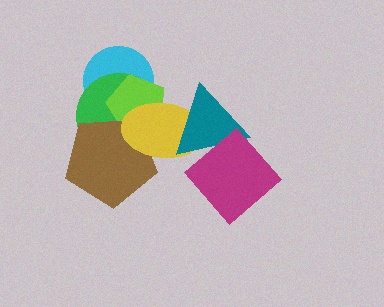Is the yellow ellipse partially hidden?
Yes, it is partially covered by another shape.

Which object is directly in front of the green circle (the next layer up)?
The lime pentagon is directly in front of the green circle.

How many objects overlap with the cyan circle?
3 objects overlap with the cyan circle.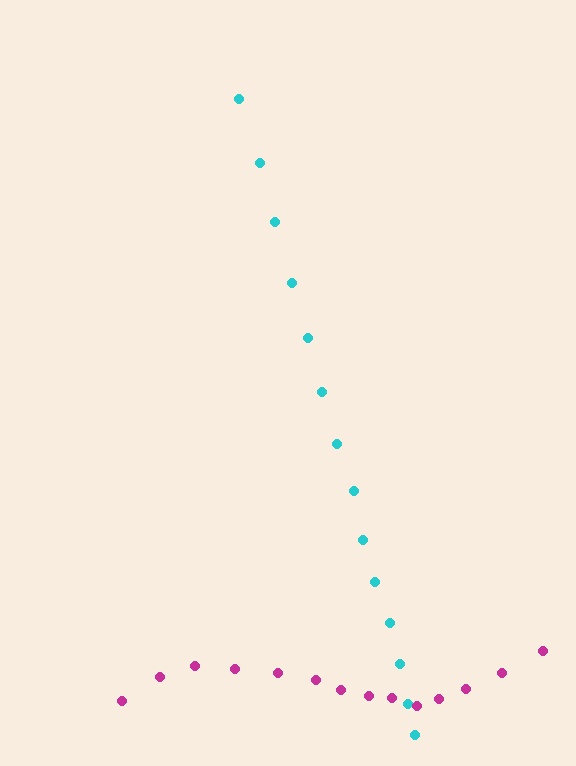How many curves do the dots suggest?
There are 2 distinct paths.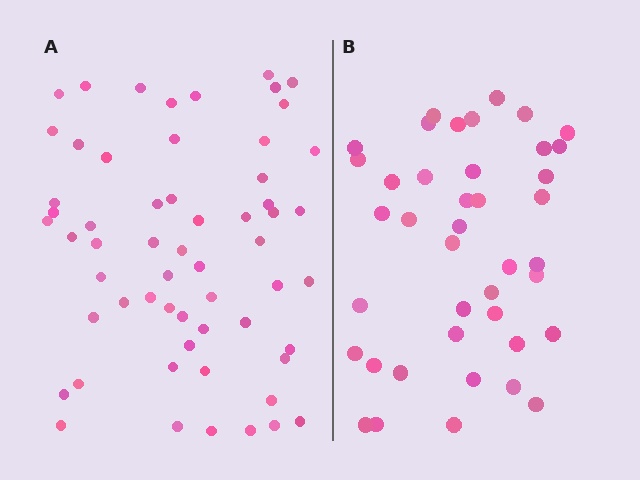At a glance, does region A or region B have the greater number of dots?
Region A (the left region) has more dots.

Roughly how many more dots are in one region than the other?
Region A has approximately 20 more dots than region B.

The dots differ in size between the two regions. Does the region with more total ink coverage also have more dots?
No. Region B has more total ink coverage because its dots are larger, but region A actually contains more individual dots. Total area can be misleading — the number of items is what matters here.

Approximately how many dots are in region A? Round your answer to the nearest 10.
About 60 dots. (The exact count is 59, which rounds to 60.)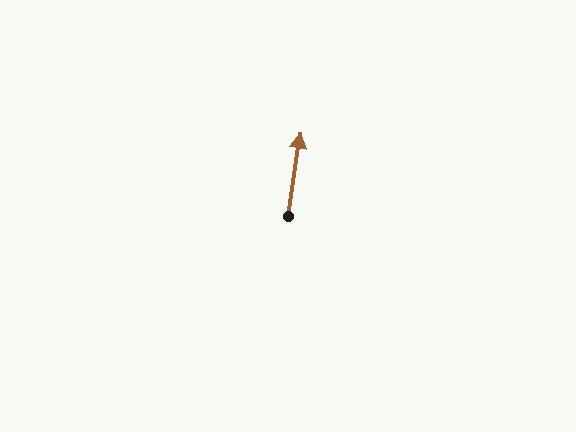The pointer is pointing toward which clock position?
Roughly 12 o'clock.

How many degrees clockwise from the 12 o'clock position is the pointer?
Approximately 9 degrees.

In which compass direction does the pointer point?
North.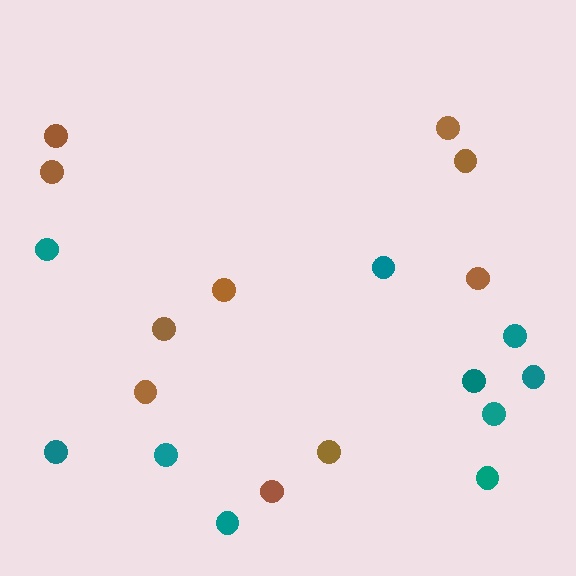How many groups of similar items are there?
There are 2 groups: one group of teal circles (10) and one group of brown circles (10).